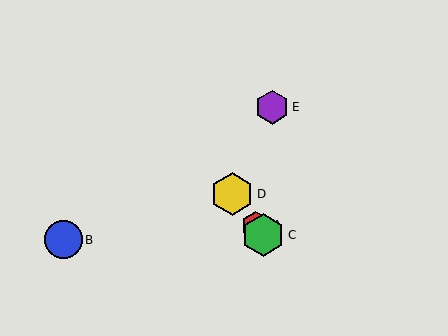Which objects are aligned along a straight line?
Objects A, C, D are aligned along a straight line.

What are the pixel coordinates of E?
Object E is at (272, 107).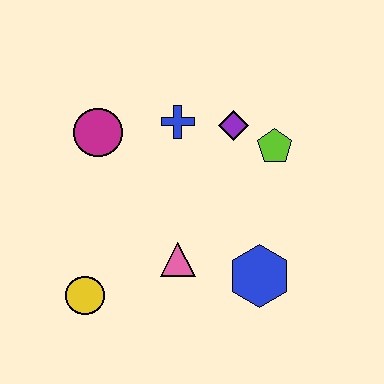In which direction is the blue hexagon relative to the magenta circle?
The blue hexagon is to the right of the magenta circle.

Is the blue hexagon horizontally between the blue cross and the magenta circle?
No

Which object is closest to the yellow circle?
The pink triangle is closest to the yellow circle.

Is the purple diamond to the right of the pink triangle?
Yes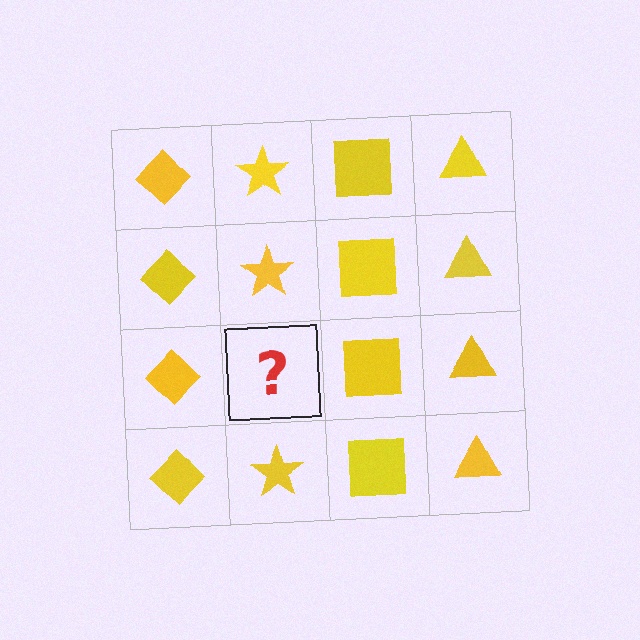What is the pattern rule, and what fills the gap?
The rule is that each column has a consistent shape. The gap should be filled with a yellow star.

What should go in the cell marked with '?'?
The missing cell should contain a yellow star.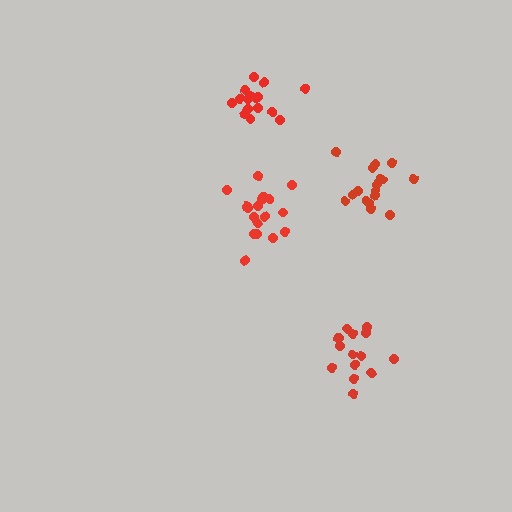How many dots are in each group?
Group 1: 18 dots, Group 2: 15 dots, Group 3: 17 dots, Group 4: 17 dots (67 total).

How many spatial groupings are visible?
There are 4 spatial groupings.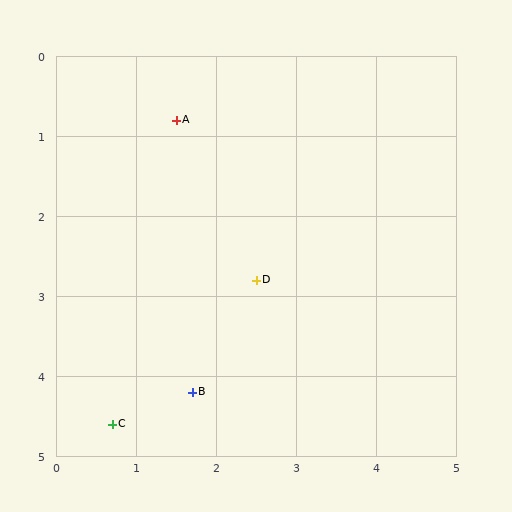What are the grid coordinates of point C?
Point C is at approximately (0.7, 4.6).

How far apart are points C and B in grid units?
Points C and B are about 1.1 grid units apart.